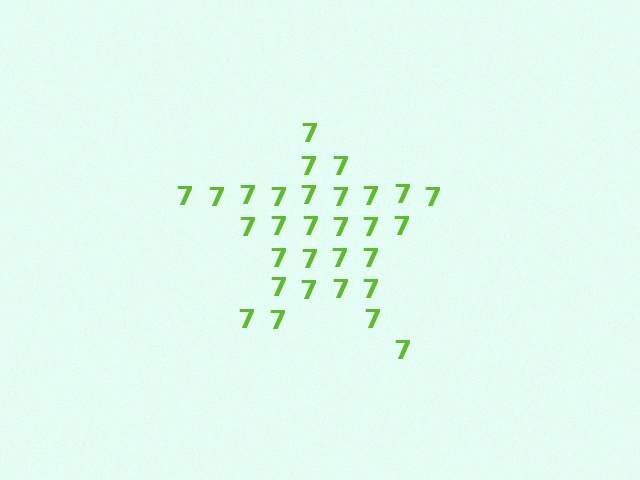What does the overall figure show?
The overall figure shows a star.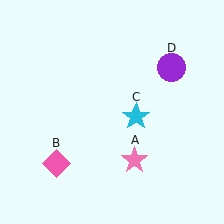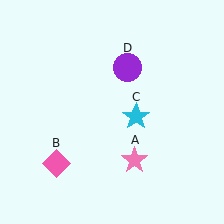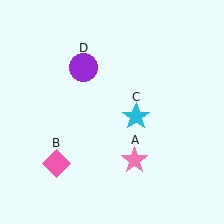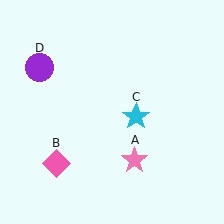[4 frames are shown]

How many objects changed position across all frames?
1 object changed position: purple circle (object D).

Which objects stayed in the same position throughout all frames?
Pink star (object A) and pink diamond (object B) and cyan star (object C) remained stationary.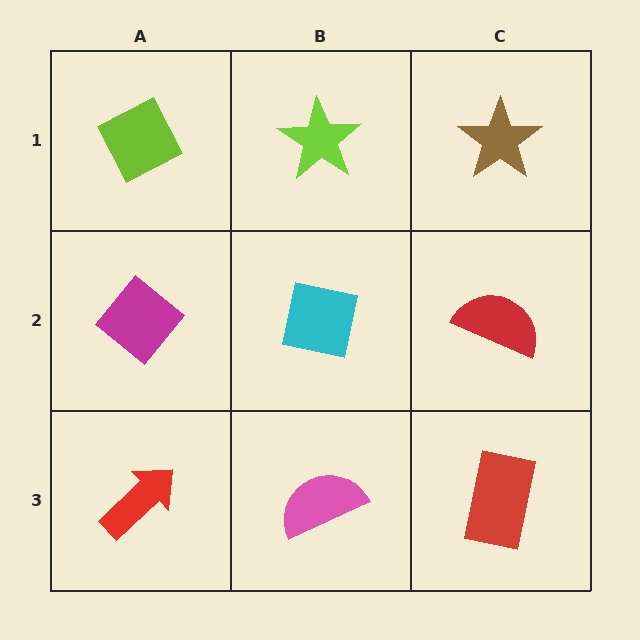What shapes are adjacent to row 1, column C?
A red semicircle (row 2, column C), a lime star (row 1, column B).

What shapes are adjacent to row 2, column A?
A lime diamond (row 1, column A), a red arrow (row 3, column A), a cyan square (row 2, column B).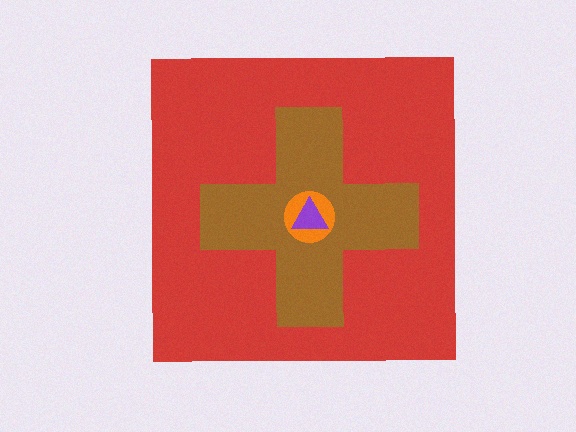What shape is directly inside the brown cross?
The orange circle.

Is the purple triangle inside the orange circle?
Yes.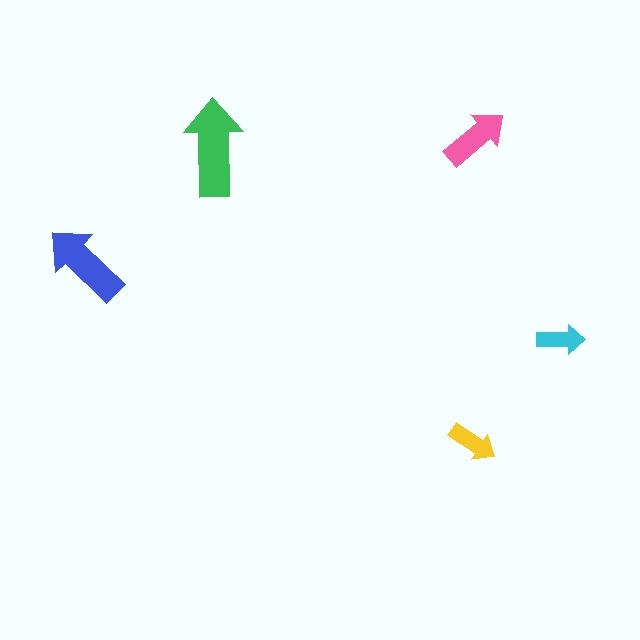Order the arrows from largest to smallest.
the green one, the blue one, the pink one, the yellow one, the cyan one.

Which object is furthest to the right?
The cyan arrow is rightmost.